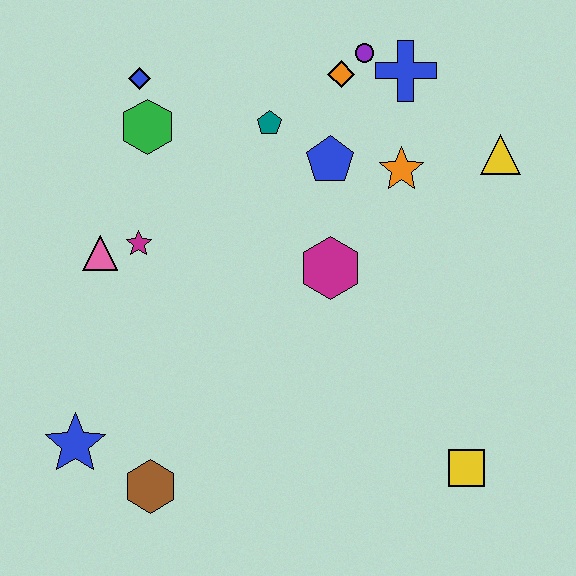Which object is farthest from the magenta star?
The yellow square is farthest from the magenta star.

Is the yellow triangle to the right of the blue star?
Yes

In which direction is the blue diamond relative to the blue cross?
The blue diamond is to the left of the blue cross.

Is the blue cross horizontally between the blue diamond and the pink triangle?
No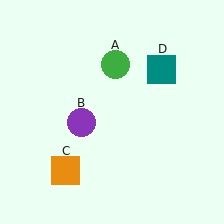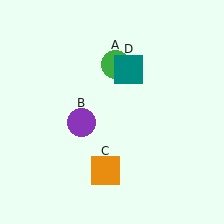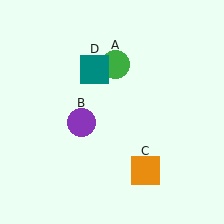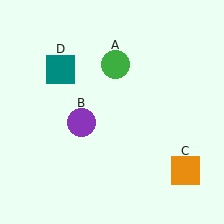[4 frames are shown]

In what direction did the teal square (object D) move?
The teal square (object D) moved left.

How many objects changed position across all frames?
2 objects changed position: orange square (object C), teal square (object D).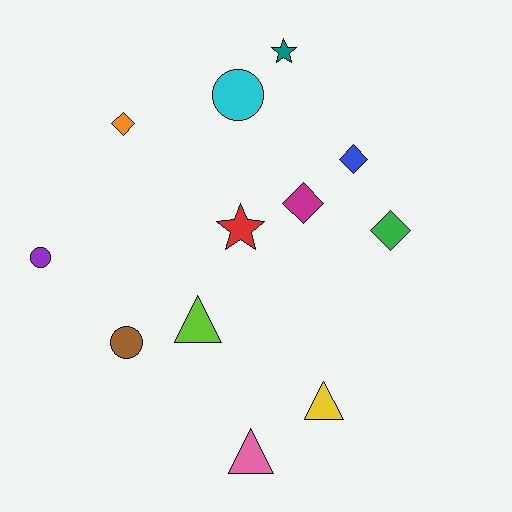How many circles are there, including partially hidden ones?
There are 3 circles.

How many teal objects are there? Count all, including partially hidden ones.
There is 1 teal object.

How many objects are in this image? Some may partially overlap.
There are 12 objects.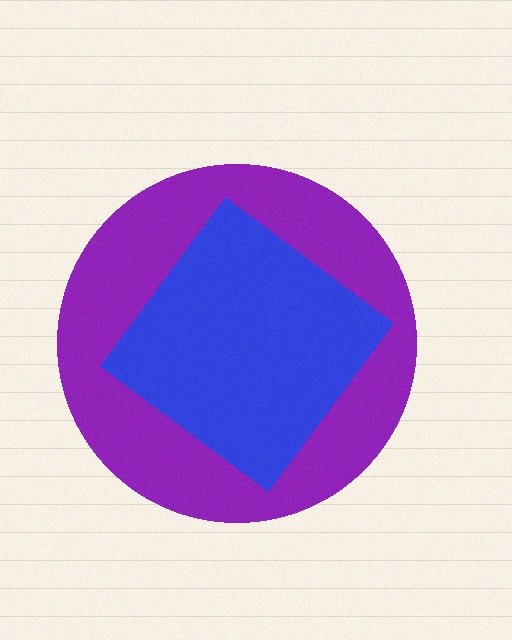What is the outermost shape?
The purple circle.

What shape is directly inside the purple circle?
The blue diamond.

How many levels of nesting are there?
2.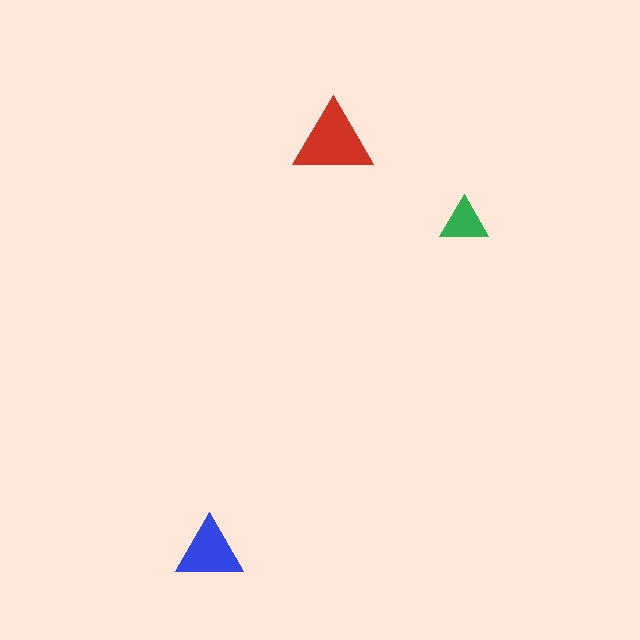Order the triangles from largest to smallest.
the red one, the blue one, the green one.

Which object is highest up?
The red triangle is topmost.